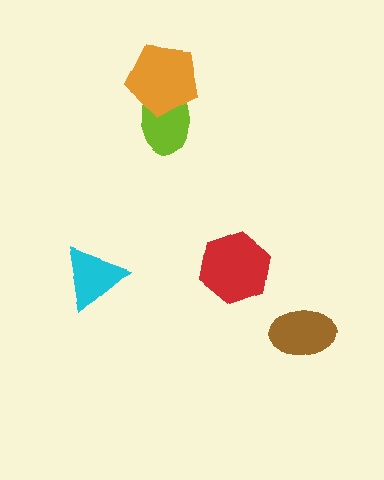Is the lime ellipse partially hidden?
Yes, it is partially covered by another shape.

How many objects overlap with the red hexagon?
0 objects overlap with the red hexagon.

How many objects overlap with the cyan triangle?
0 objects overlap with the cyan triangle.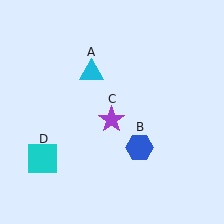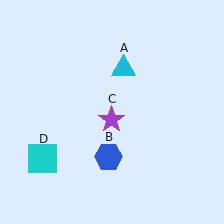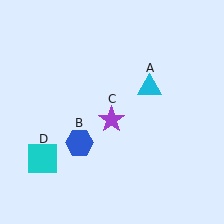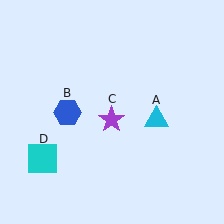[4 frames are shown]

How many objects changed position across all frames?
2 objects changed position: cyan triangle (object A), blue hexagon (object B).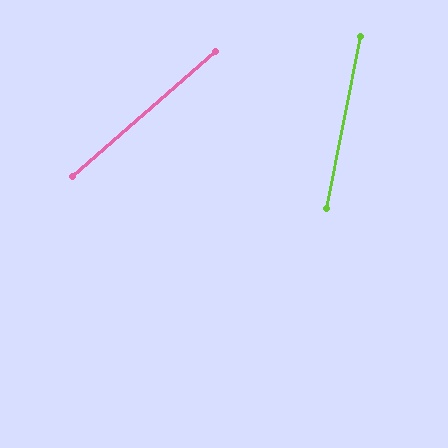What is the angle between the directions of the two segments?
Approximately 38 degrees.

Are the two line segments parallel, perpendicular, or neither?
Neither parallel nor perpendicular — they differ by about 38°.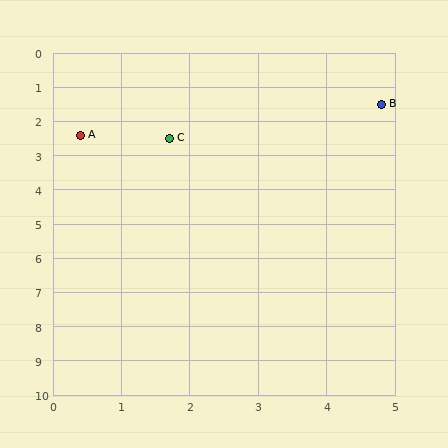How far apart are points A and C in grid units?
Points A and C are about 1.3 grid units apart.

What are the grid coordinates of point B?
Point B is at approximately (4.8, 1.5).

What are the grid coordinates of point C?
Point C is at approximately (1.7, 2.5).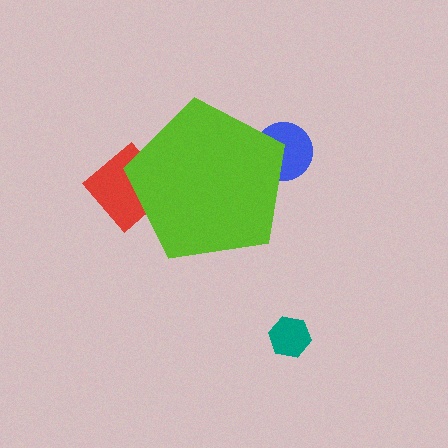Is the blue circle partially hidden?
Yes, the blue circle is partially hidden behind the lime pentagon.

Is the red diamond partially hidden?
Yes, the red diamond is partially hidden behind the lime pentagon.